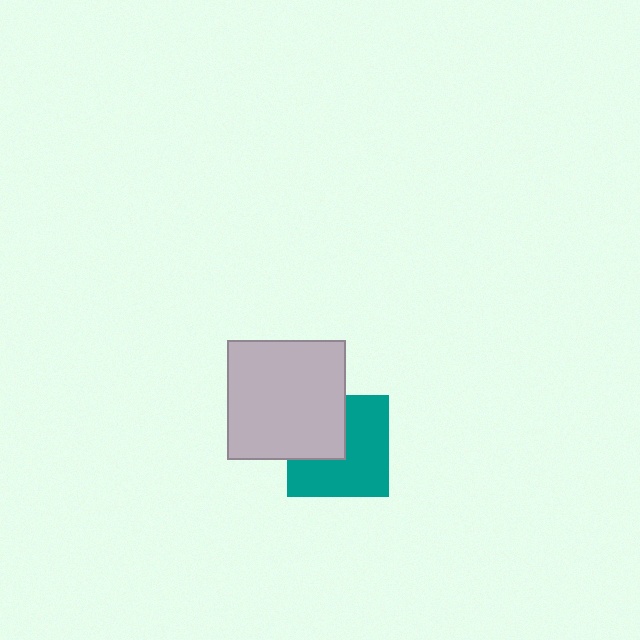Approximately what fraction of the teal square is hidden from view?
Roughly 36% of the teal square is hidden behind the light gray square.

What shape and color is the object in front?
The object in front is a light gray square.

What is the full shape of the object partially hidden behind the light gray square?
The partially hidden object is a teal square.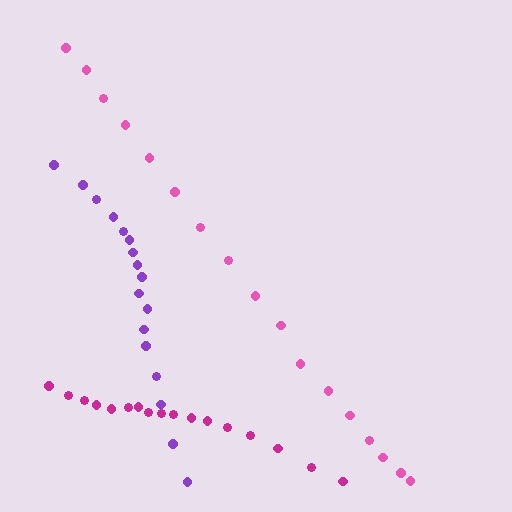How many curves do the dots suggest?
There are 3 distinct paths.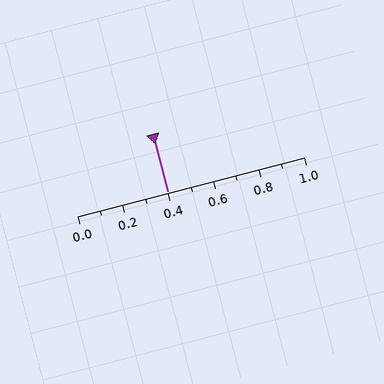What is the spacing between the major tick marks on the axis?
The major ticks are spaced 0.2 apart.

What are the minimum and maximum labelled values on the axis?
The axis runs from 0.0 to 1.0.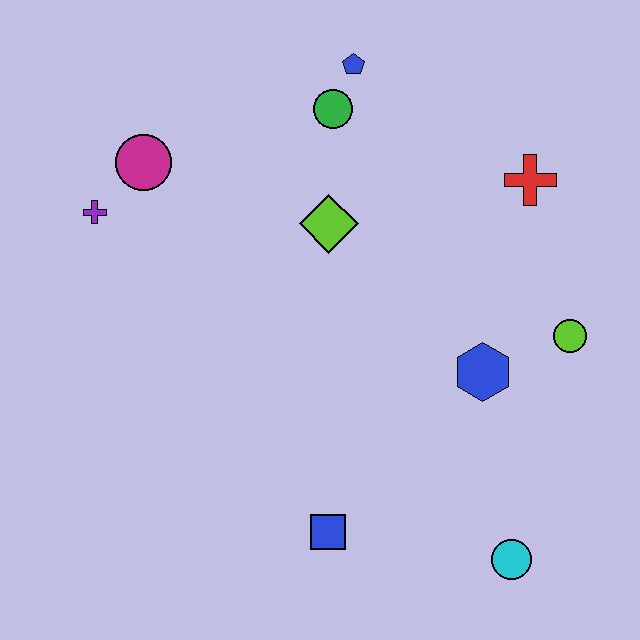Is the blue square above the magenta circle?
No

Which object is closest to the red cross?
The lime circle is closest to the red cross.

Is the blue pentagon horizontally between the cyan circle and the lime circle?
No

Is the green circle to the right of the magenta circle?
Yes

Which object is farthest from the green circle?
The cyan circle is farthest from the green circle.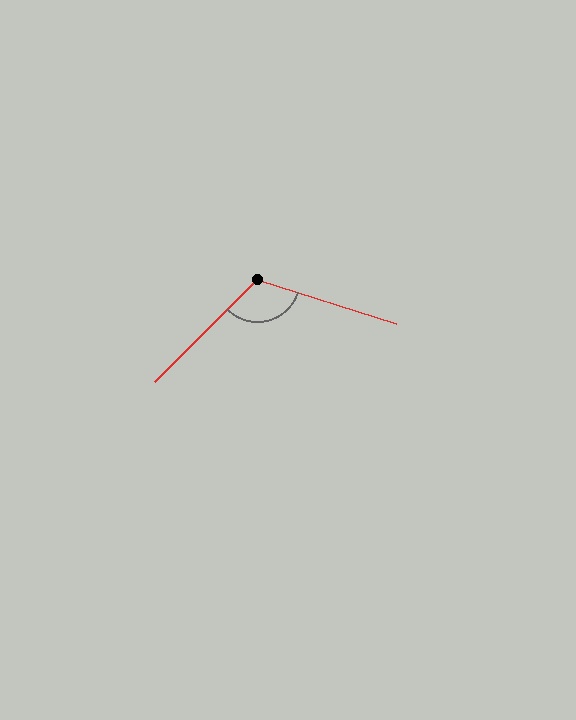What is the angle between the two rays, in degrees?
Approximately 118 degrees.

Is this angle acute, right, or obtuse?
It is obtuse.